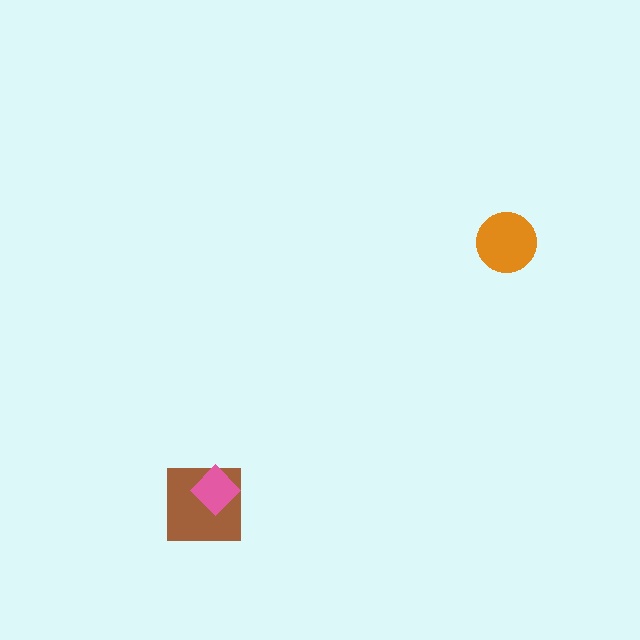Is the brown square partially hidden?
Yes, it is partially covered by another shape.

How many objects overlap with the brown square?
1 object overlaps with the brown square.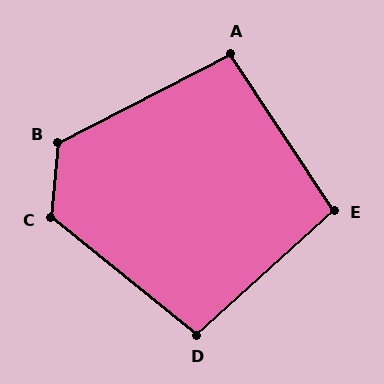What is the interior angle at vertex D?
Approximately 99 degrees (obtuse).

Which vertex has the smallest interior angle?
A, at approximately 96 degrees.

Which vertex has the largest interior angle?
C, at approximately 124 degrees.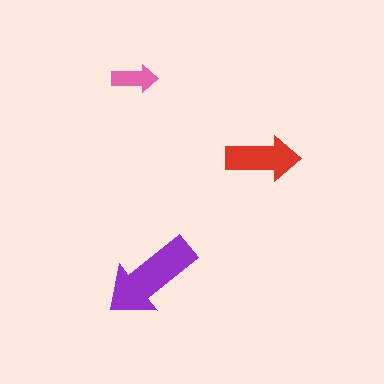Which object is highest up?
The pink arrow is topmost.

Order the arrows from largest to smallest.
the purple one, the red one, the pink one.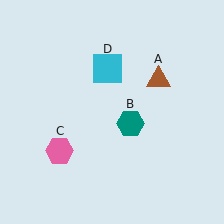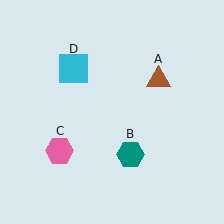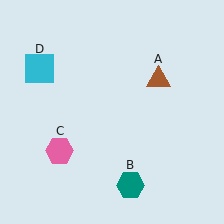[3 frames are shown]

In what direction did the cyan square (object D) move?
The cyan square (object D) moved left.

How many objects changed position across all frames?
2 objects changed position: teal hexagon (object B), cyan square (object D).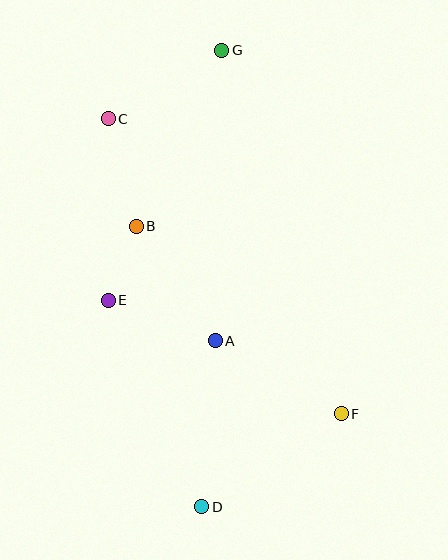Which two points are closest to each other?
Points B and E are closest to each other.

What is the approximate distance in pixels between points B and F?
The distance between B and F is approximately 277 pixels.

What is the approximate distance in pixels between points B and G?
The distance between B and G is approximately 196 pixels.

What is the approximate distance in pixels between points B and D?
The distance between B and D is approximately 288 pixels.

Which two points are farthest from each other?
Points D and G are farthest from each other.